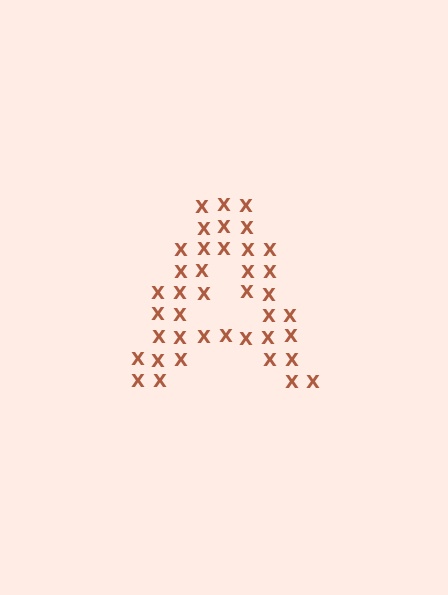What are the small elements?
The small elements are letter X's.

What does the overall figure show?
The overall figure shows the letter A.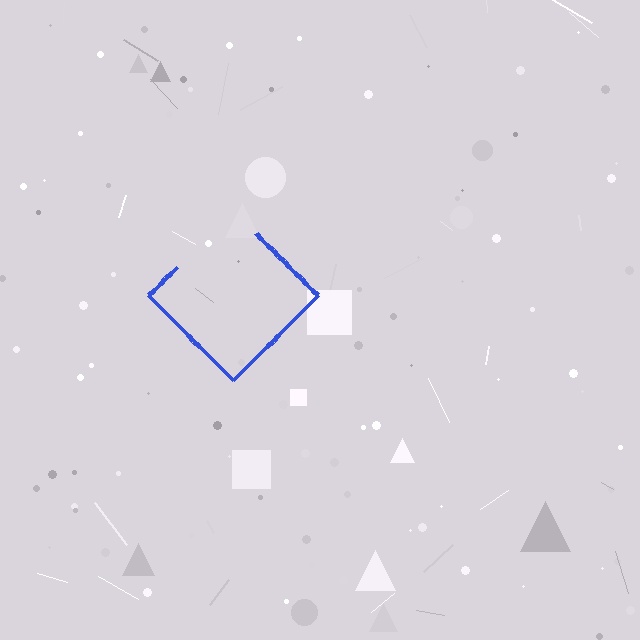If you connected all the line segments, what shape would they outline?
They would outline a diamond.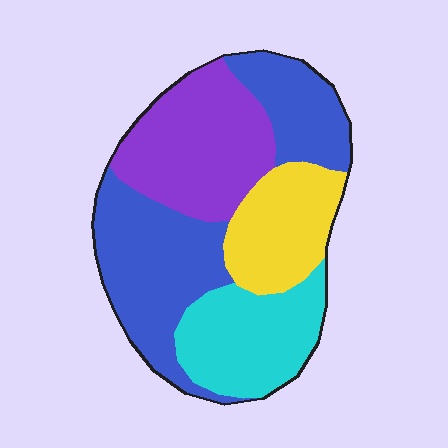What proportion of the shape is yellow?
Yellow takes up about one sixth (1/6) of the shape.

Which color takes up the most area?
Blue, at roughly 40%.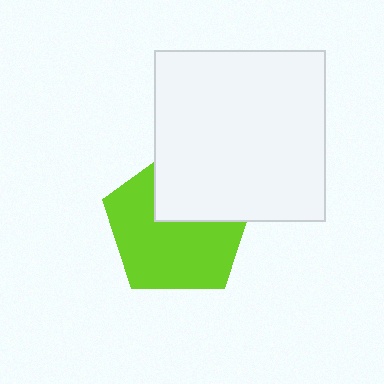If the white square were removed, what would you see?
You would see the complete lime pentagon.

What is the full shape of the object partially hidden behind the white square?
The partially hidden object is a lime pentagon.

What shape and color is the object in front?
The object in front is a white square.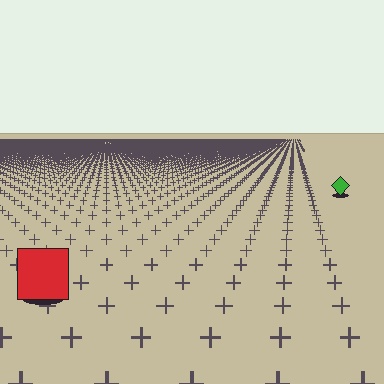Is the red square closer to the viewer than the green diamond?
Yes. The red square is closer — you can tell from the texture gradient: the ground texture is coarser near it.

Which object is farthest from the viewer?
The green diamond is farthest from the viewer. It appears smaller and the ground texture around it is denser.